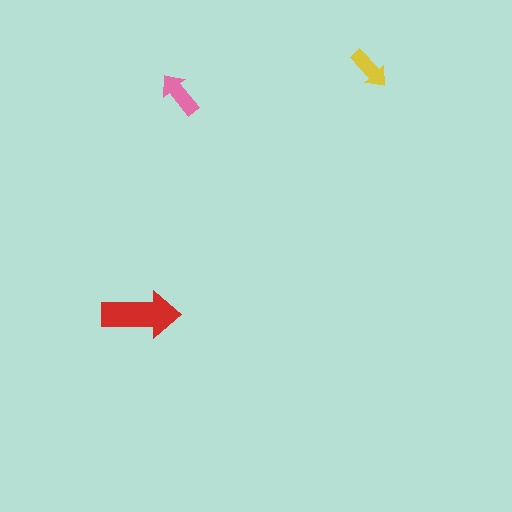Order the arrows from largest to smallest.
the red one, the pink one, the yellow one.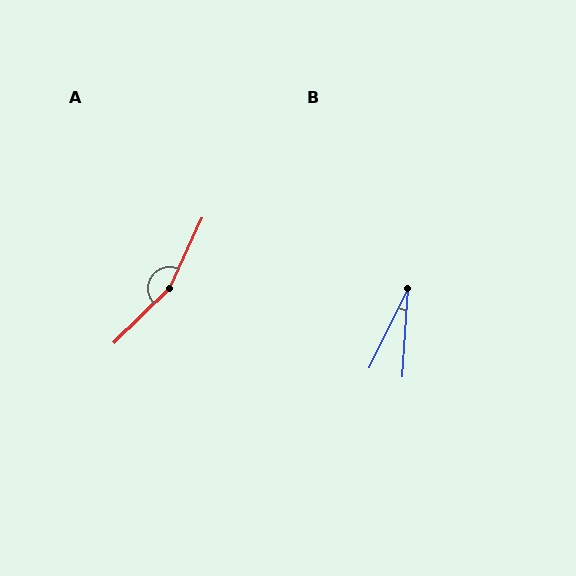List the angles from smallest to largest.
B (22°), A (160°).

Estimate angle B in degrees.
Approximately 22 degrees.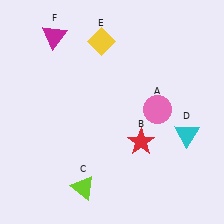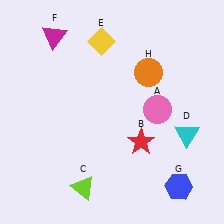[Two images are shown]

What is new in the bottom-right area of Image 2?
A blue hexagon (G) was added in the bottom-right area of Image 2.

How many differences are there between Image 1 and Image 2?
There are 2 differences between the two images.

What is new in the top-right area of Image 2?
An orange circle (H) was added in the top-right area of Image 2.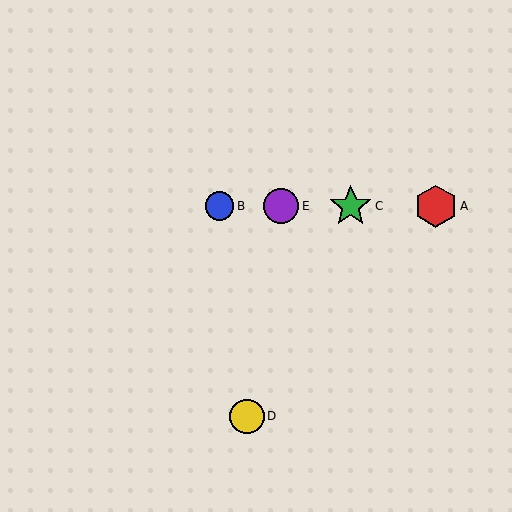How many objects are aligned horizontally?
4 objects (A, B, C, E) are aligned horizontally.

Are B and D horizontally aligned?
No, B is at y≈206 and D is at y≈416.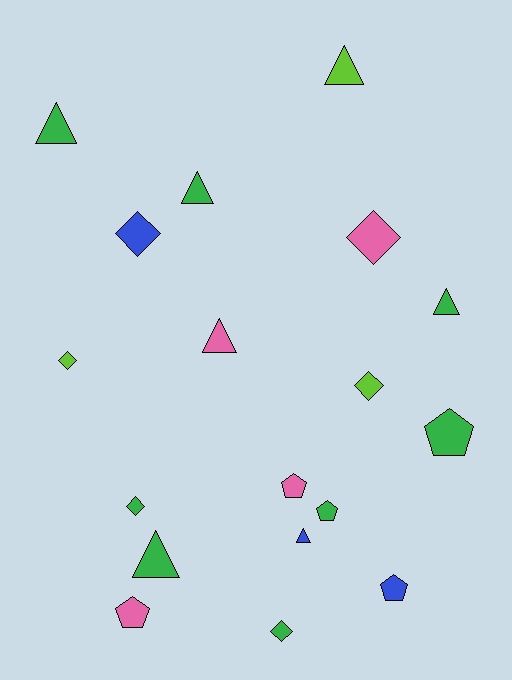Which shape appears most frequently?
Triangle, with 7 objects.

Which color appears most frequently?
Green, with 8 objects.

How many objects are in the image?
There are 18 objects.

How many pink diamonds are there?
There is 1 pink diamond.